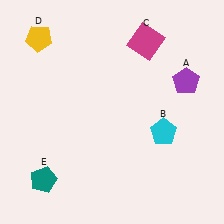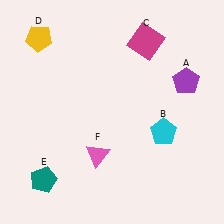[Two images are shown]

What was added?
A pink triangle (F) was added in Image 2.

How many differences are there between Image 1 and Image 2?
There is 1 difference between the two images.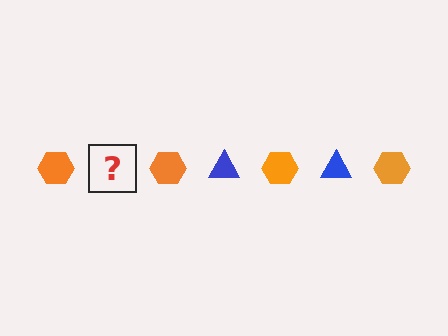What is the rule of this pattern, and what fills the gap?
The rule is that the pattern alternates between orange hexagon and blue triangle. The gap should be filled with a blue triangle.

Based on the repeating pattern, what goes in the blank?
The blank should be a blue triangle.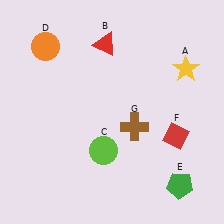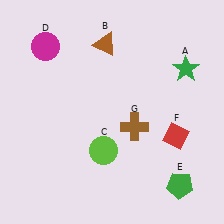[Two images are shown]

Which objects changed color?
A changed from yellow to green. B changed from red to brown. D changed from orange to magenta.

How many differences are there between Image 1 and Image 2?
There are 3 differences between the two images.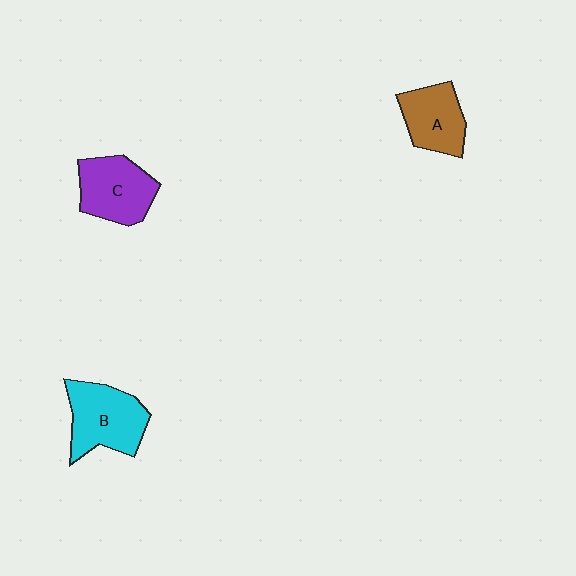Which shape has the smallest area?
Shape A (brown).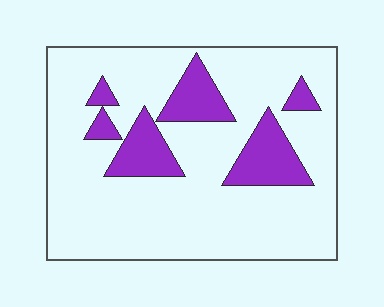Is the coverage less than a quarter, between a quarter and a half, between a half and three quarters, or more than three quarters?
Less than a quarter.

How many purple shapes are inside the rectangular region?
6.